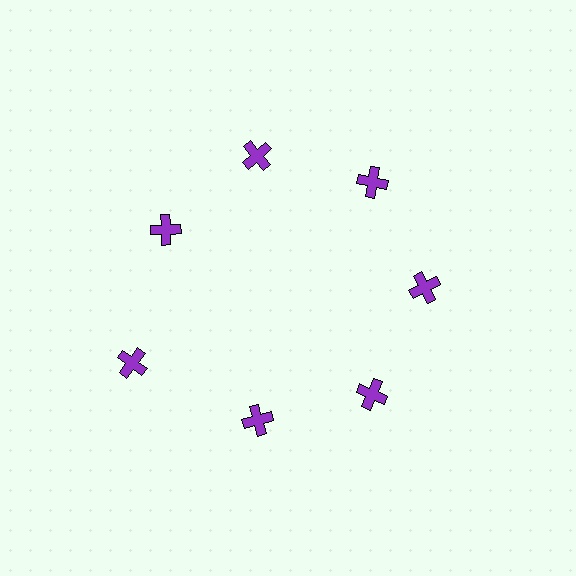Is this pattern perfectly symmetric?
No. The 7 purple crosses are arranged in a ring, but one element near the 8 o'clock position is pushed outward from the center, breaking the 7-fold rotational symmetry.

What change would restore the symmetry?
The symmetry would be restored by moving it inward, back onto the ring so that all 7 crosses sit at equal angles and equal distance from the center.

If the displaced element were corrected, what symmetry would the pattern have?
It would have 7-fold rotational symmetry — the pattern would map onto itself every 51 degrees.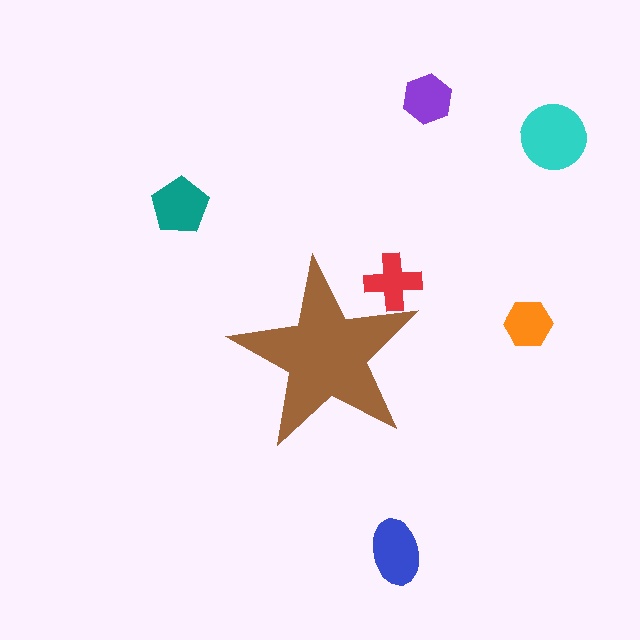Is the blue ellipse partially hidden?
No, the blue ellipse is fully visible.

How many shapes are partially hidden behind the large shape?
1 shape is partially hidden.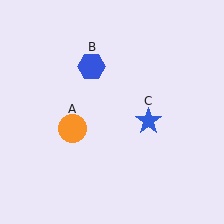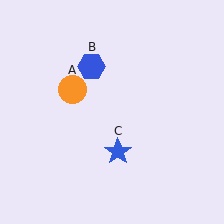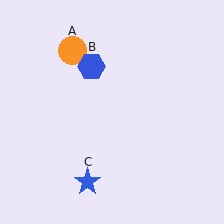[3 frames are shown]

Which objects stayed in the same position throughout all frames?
Blue hexagon (object B) remained stationary.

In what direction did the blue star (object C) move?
The blue star (object C) moved down and to the left.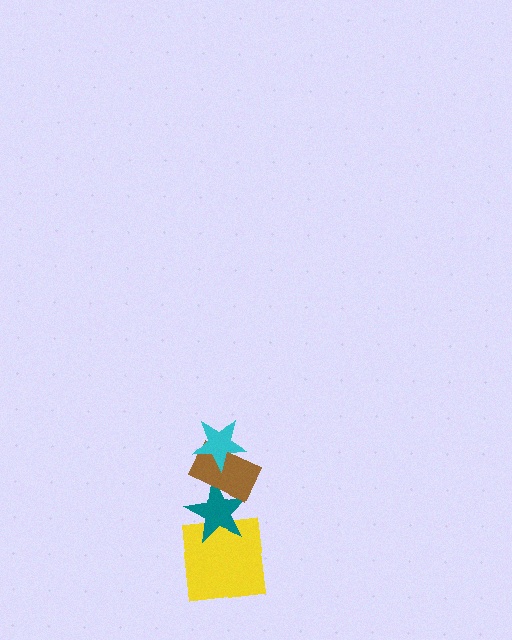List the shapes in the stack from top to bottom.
From top to bottom: the cyan star, the brown rectangle, the teal star, the yellow square.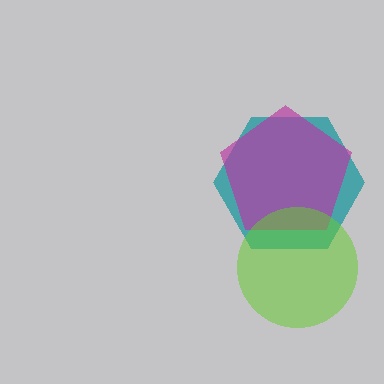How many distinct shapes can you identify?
There are 3 distinct shapes: a teal hexagon, a magenta pentagon, a lime circle.